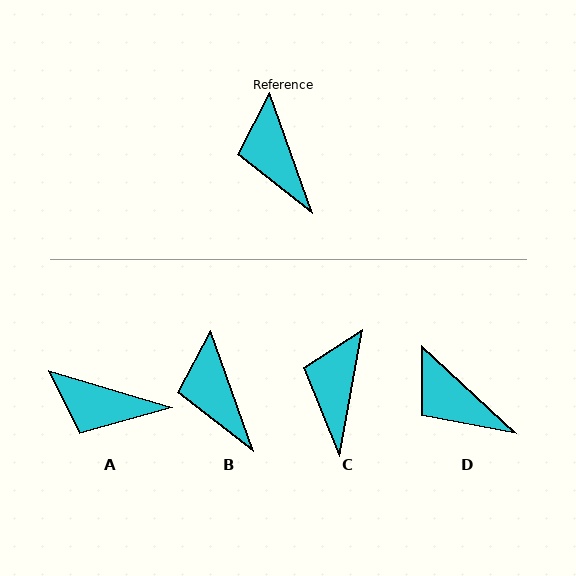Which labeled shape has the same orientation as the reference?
B.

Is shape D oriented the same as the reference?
No, it is off by about 28 degrees.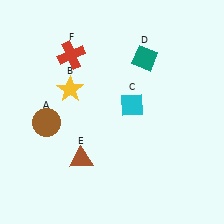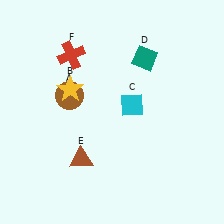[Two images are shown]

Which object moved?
The brown circle (A) moved up.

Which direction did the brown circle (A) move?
The brown circle (A) moved up.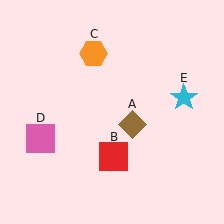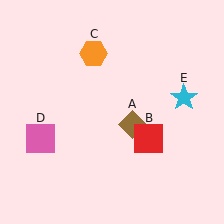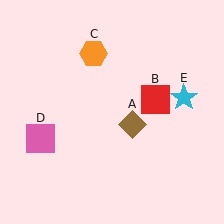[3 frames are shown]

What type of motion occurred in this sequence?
The red square (object B) rotated counterclockwise around the center of the scene.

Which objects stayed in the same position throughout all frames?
Brown diamond (object A) and orange hexagon (object C) and pink square (object D) and cyan star (object E) remained stationary.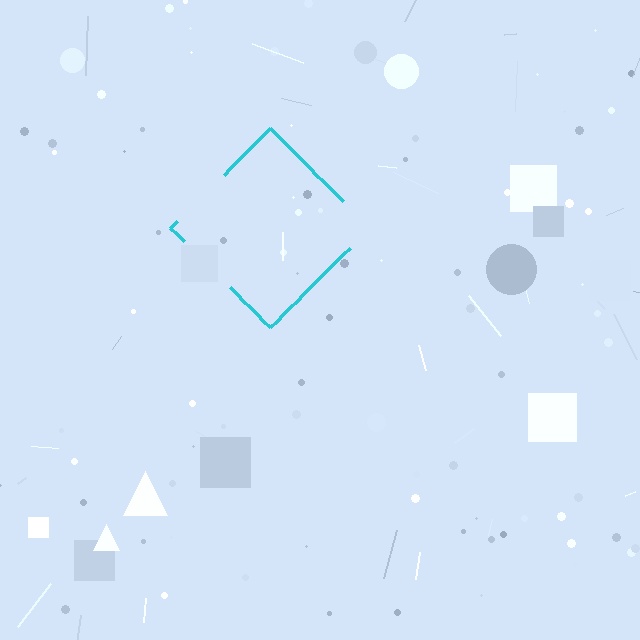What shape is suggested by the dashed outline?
The dashed outline suggests a diamond.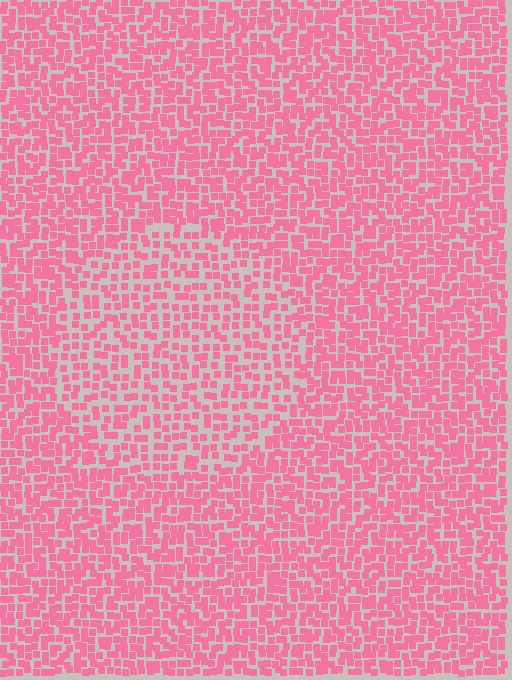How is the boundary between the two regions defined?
The boundary is defined by a change in element density (approximately 1.6x ratio). All elements are the same color, size, and shape.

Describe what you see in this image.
The image contains small pink elements arranged at two different densities. A circle-shaped region is visible where the elements are less densely packed than the surrounding area.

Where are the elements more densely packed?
The elements are more densely packed outside the circle boundary.